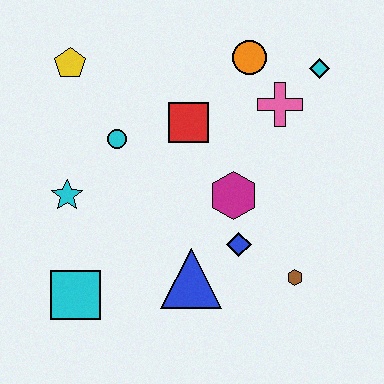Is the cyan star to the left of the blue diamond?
Yes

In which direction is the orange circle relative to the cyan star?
The orange circle is to the right of the cyan star.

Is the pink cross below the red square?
No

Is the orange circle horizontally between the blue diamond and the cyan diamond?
Yes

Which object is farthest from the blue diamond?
The yellow pentagon is farthest from the blue diamond.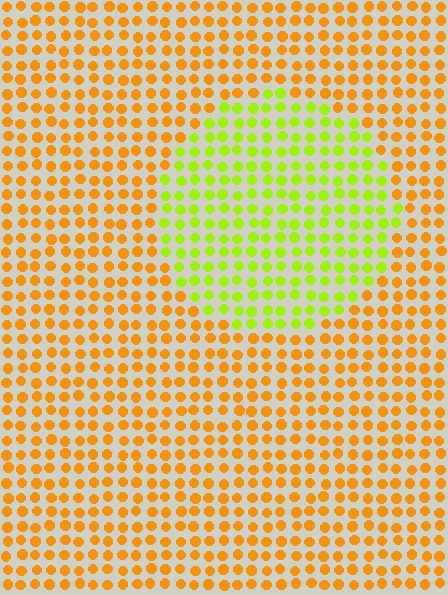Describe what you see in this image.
The image is filled with small orange elements in a uniform arrangement. A circle-shaped region is visible where the elements are tinted to a slightly different hue, forming a subtle color boundary.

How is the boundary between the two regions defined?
The boundary is defined purely by a slight shift in hue (about 49 degrees). Spacing, size, and orientation are identical on both sides.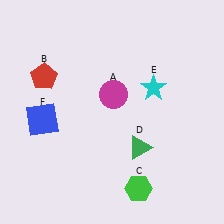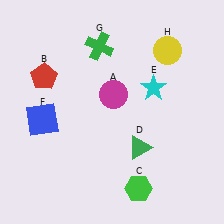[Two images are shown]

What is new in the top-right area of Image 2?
A yellow circle (H) was added in the top-right area of Image 2.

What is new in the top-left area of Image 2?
A green cross (G) was added in the top-left area of Image 2.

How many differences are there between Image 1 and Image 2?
There are 2 differences between the two images.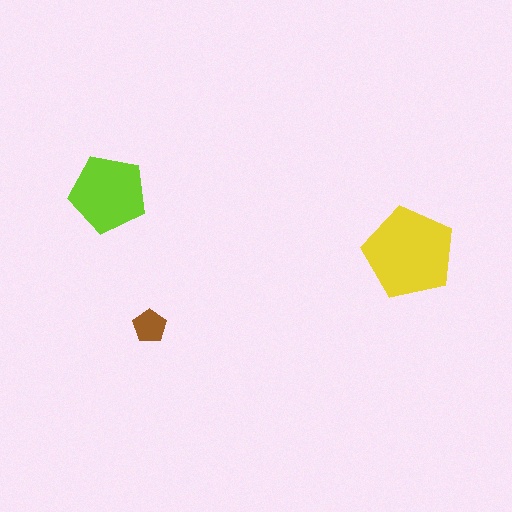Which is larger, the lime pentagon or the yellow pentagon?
The yellow one.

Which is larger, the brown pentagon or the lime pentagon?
The lime one.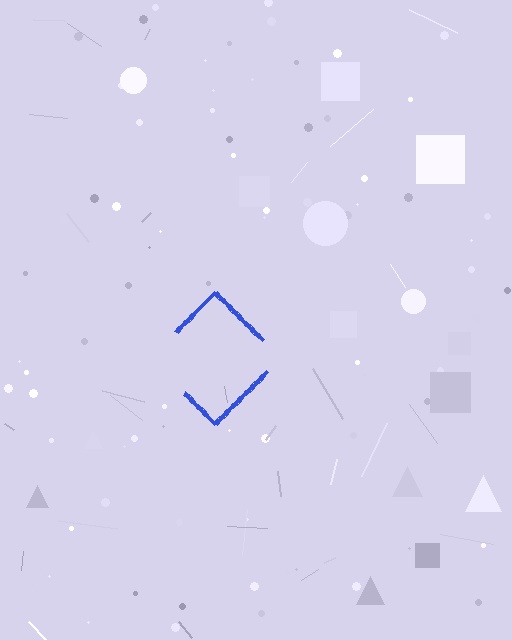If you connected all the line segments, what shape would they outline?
They would outline a diamond.